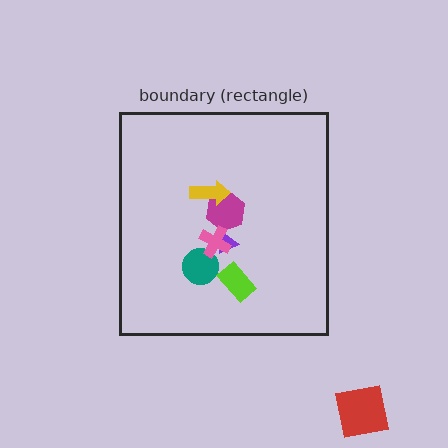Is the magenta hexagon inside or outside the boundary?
Inside.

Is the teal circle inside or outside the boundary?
Inside.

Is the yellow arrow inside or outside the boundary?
Inside.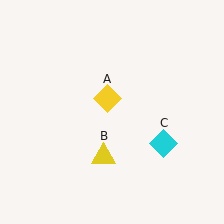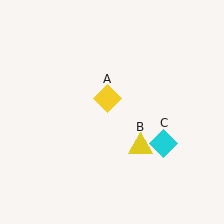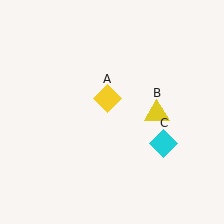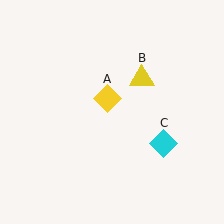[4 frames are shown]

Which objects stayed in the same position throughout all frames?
Yellow diamond (object A) and cyan diamond (object C) remained stationary.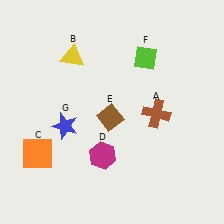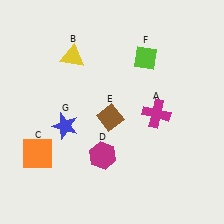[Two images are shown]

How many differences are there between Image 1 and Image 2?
There is 1 difference between the two images.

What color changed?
The cross (A) changed from brown in Image 1 to magenta in Image 2.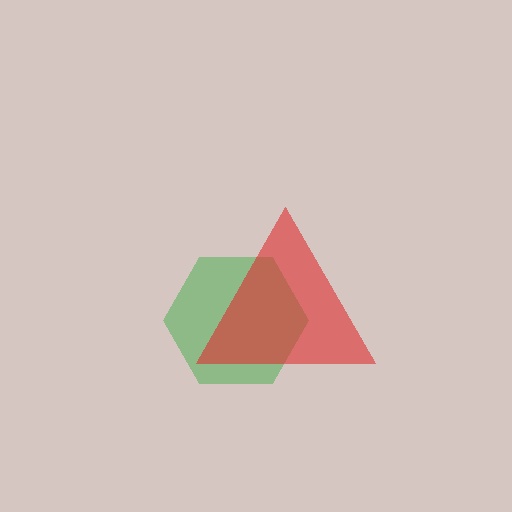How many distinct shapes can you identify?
There are 2 distinct shapes: a green hexagon, a red triangle.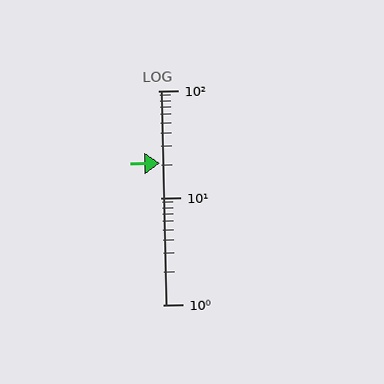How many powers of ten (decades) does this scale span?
The scale spans 2 decades, from 1 to 100.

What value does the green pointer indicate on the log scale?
The pointer indicates approximately 21.